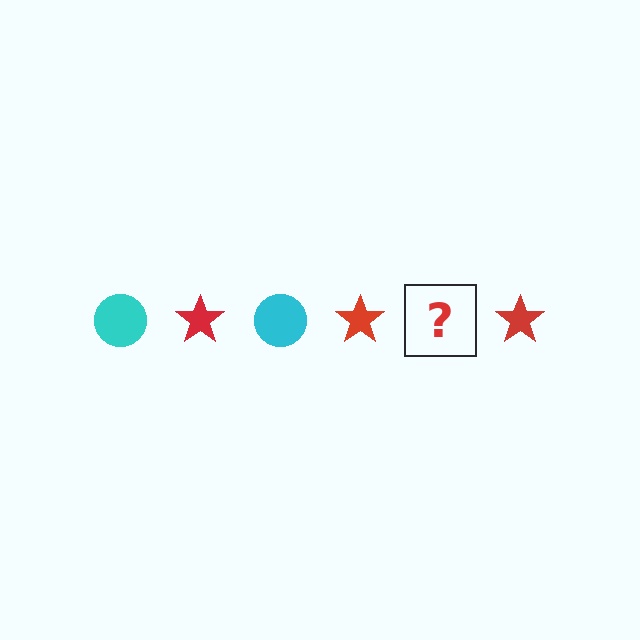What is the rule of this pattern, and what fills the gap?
The rule is that the pattern alternates between cyan circle and red star. The gap should be filled with a cyan circle.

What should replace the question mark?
The question mark should be replaced with a cyan circle.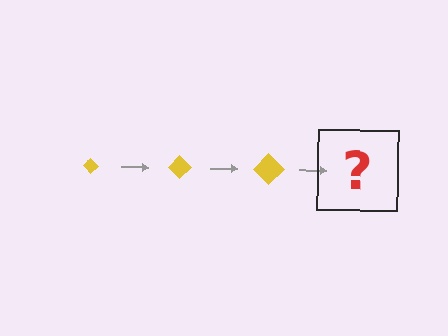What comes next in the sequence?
The next element should be a yellow diamond, larger than the previous one.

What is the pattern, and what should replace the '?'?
The pattern is that the diamond gets progressively larger each step. The '?' should be a yellow diamond, larger than the previous one.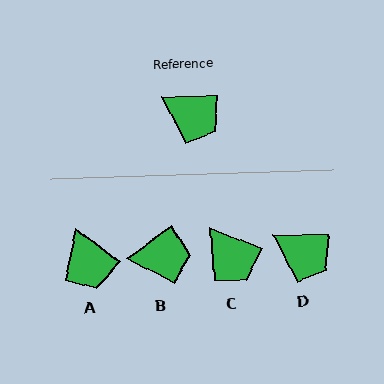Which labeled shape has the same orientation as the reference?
D.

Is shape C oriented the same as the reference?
No, it is off by about 22 degrees.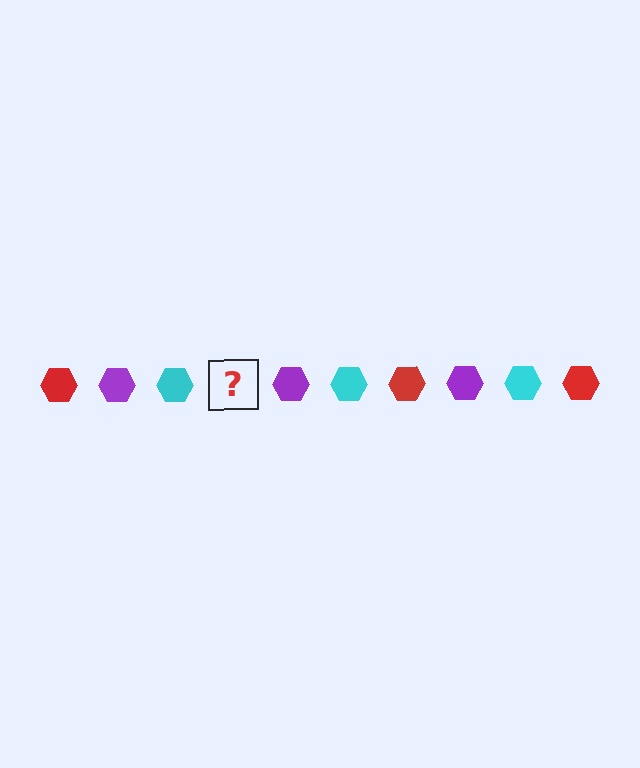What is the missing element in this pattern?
The missing element is a red hexagon.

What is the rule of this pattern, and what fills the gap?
The rule is that the pattern cycles through red, purple, cyan hexagons. The gap should be filled with a red hexagon.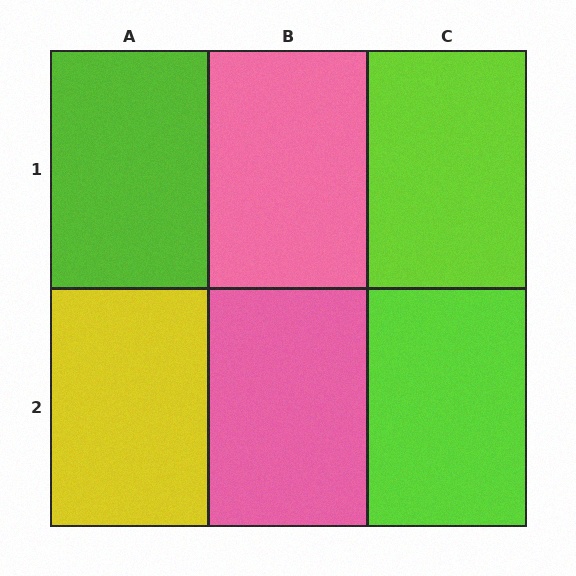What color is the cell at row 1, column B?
Pink.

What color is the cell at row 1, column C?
Lime.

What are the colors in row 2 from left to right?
Yellow, pink, lime.